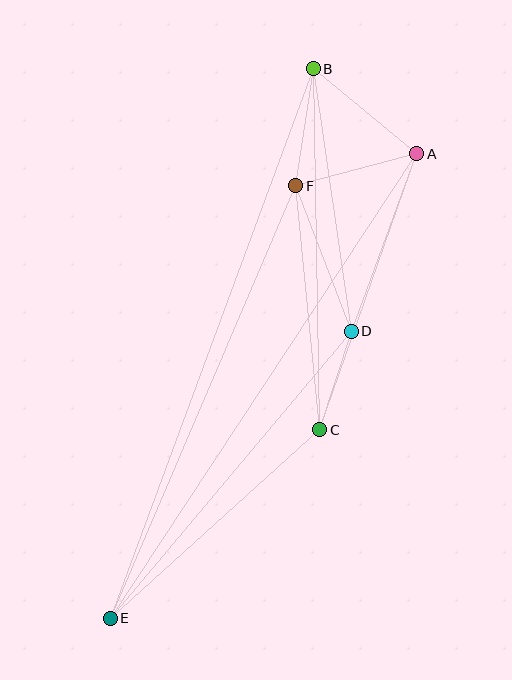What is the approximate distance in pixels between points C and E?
The distance between C and E is approximately 282 pixels.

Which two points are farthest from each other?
Points B and E are farthest from each other.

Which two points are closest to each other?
Points C and D are closest to each other.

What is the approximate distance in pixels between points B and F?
The distance between B and F is approximately 118 pixels.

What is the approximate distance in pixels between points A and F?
The distance between A and F is approximately 125 pixels.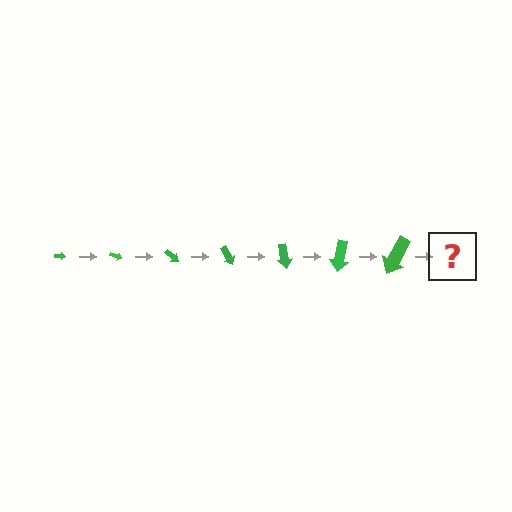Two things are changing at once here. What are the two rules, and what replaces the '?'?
The two rules are that the arrow grows larger each step and it rotates 20 degrees each step. The '?' should be an arrow, larger than the previous one and rotated 140 degrees from the start.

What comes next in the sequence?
The next element should be an arrow, larger than the previous one and rotated 140 degrees from the start.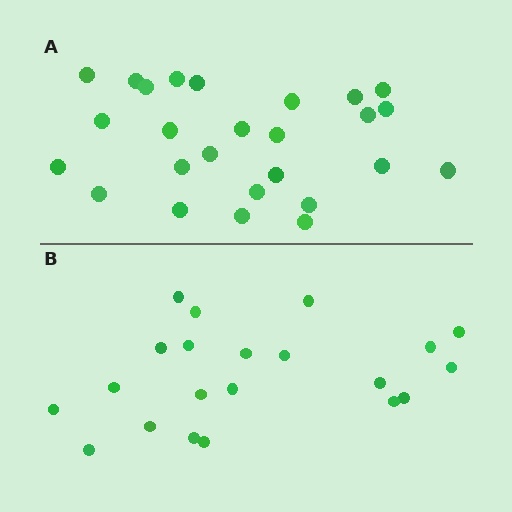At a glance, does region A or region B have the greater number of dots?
Region A (the top region) has more dots.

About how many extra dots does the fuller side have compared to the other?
Region A has about 5 more dots than region B.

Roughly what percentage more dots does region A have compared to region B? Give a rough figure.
About 25% more.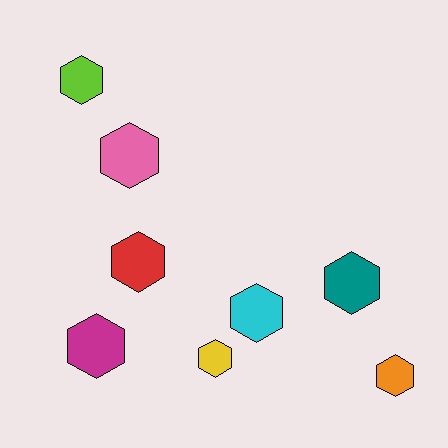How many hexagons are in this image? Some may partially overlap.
There are 8 hexagons.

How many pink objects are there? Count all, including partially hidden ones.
There is 1 pink object.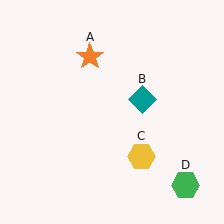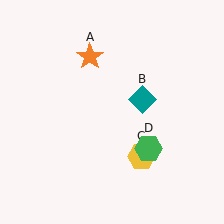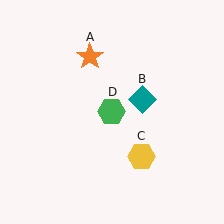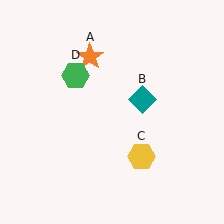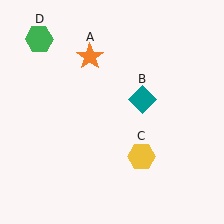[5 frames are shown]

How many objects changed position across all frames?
1 object changed position: green hexagon (object D).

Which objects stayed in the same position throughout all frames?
Orange star (object A) and teal diamond (object B) and yellow hexagon (object C) remained stationary.